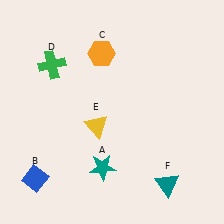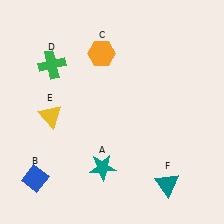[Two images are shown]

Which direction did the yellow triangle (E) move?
The yellow triangle (E) moved left.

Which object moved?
The yellow triangle (E) moved left.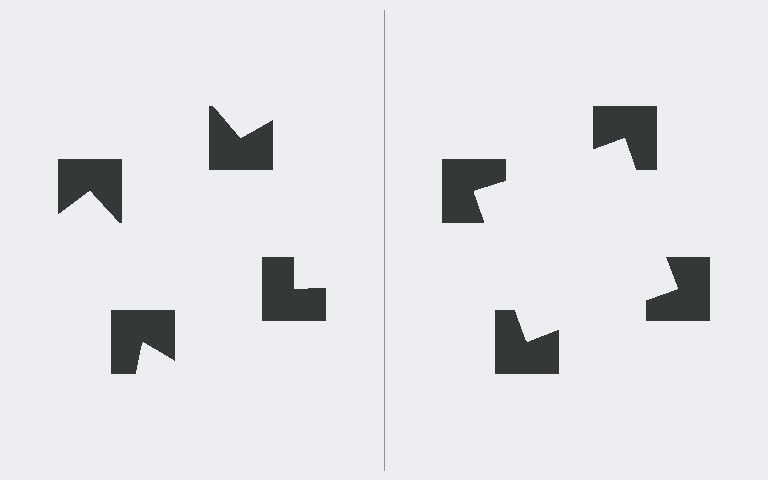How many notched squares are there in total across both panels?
8 — 4 on each side.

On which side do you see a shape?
An illusory square appears on the right side. On the left side the wedge cuts are rotated, so no coherent shape forms.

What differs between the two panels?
The notched squares are positioned identically on both sides; only the wedge orientations differ. On the right they align to a square; on the left they are misaligned.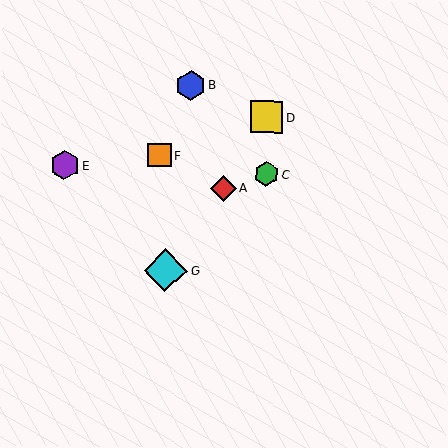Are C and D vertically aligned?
Yes, both are at x≈266.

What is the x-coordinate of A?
Object A is at x≈224.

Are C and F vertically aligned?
No, C is at x≈266 and F is at x≈159.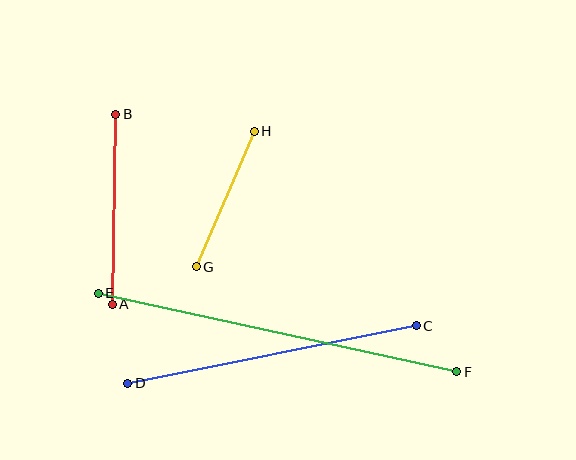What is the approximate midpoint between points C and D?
The midpoint is at approximately (272, 354) pixels.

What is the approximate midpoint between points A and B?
The midpoint is at approximately (114, 209) pixels.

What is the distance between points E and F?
The distance is approximately 367 pixels.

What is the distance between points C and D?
The distance is approximately 294 pixels.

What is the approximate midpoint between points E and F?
The midpoint is at approximately (278, 333) pixels.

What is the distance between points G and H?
The distance is approximately 148 pixels.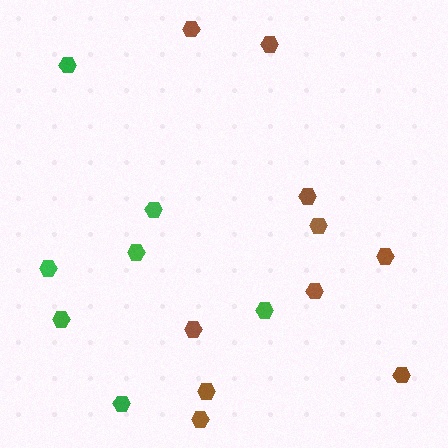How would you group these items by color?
There are 2 groups: one group of green hexagons (7) and one group of brown hexagons (10).